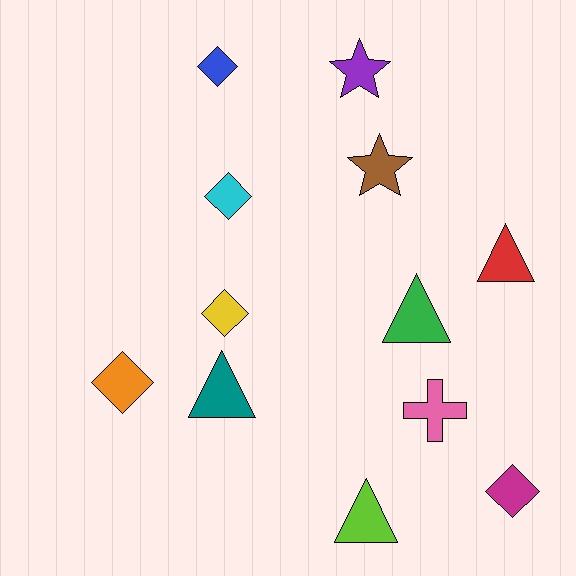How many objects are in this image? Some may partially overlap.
There are 12 objects.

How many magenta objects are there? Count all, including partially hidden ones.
There is 1 magenta object.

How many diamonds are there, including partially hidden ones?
There are 5 diamonds.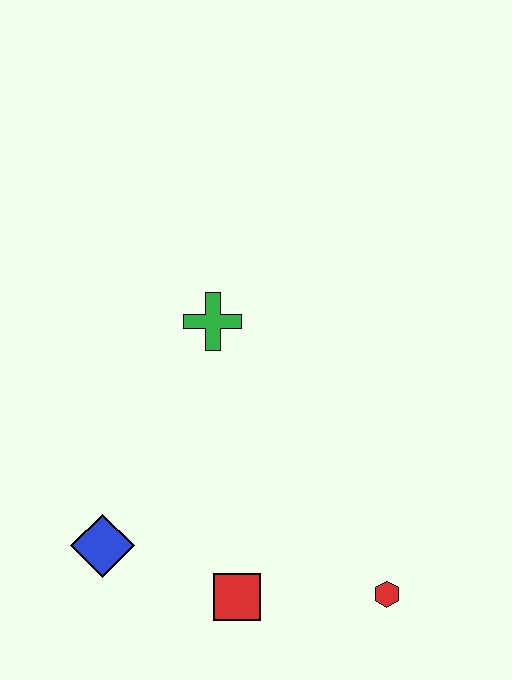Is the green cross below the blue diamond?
No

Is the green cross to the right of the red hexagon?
No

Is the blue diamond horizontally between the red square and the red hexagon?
No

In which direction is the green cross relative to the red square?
The green cross is above the red square.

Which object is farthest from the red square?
The green cross is farthest from the red square.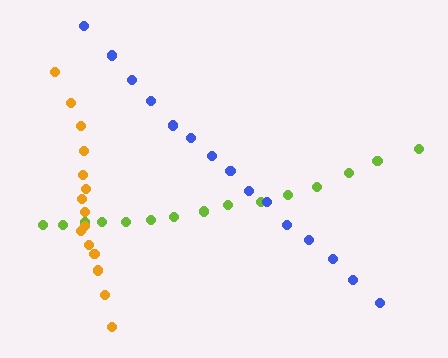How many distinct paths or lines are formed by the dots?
There are 3 distinct paths.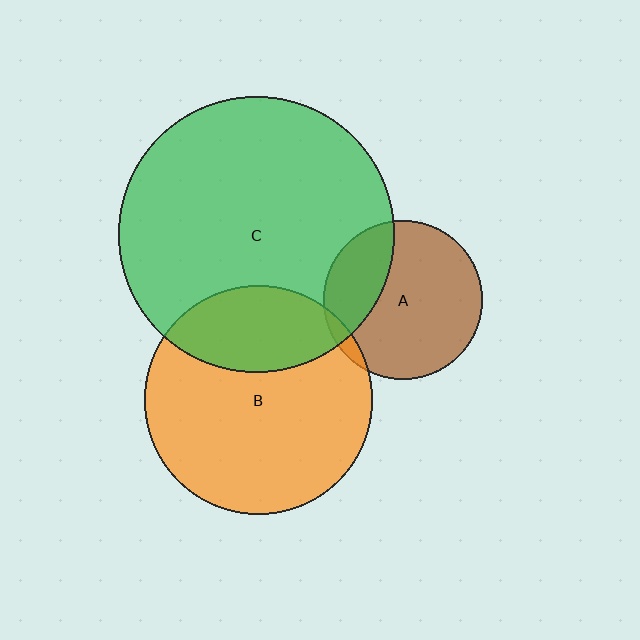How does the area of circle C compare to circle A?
Approximately 3.0 times.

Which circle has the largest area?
Circle C (green).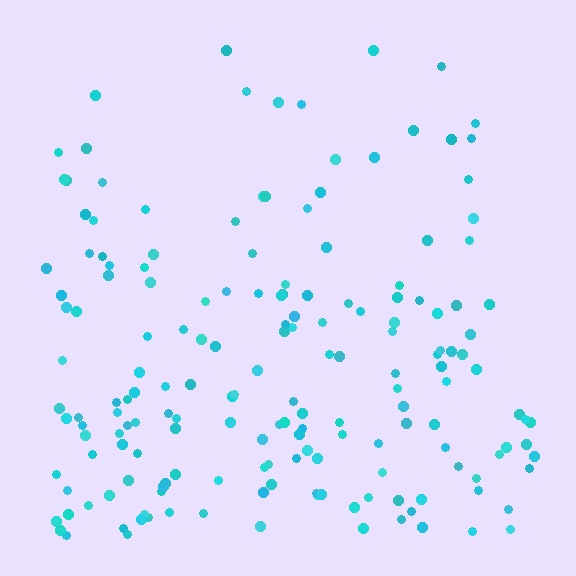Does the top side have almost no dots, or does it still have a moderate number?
Still a moderate number, just noticeably fewer than the bottom.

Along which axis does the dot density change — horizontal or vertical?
Vertical.